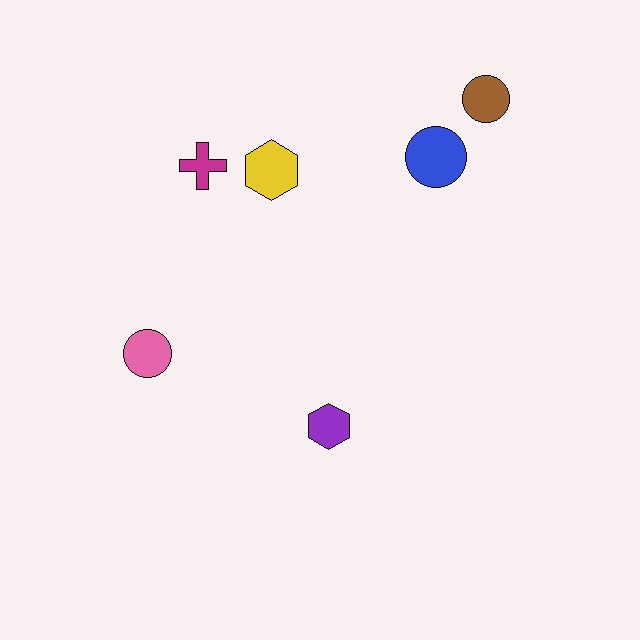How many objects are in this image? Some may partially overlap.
There are 6 objects.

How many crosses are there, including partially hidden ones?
There is 1 cross.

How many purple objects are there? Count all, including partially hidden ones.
There is 1 purple object.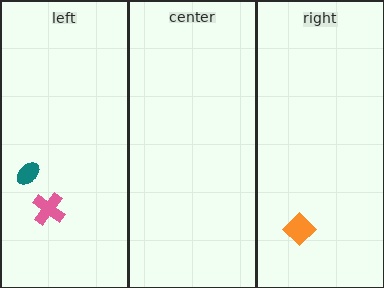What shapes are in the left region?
The teal ellipse, the pink cross.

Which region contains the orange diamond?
The right region.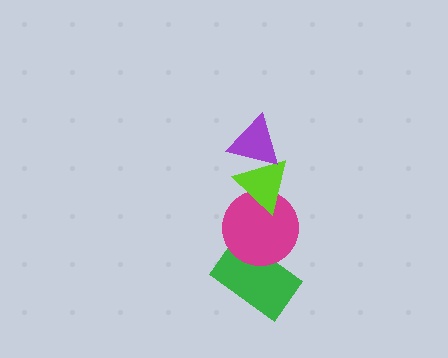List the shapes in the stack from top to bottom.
From top to bottom: the purple triangle, the lime triangle, the magenta circle, the green rectangle.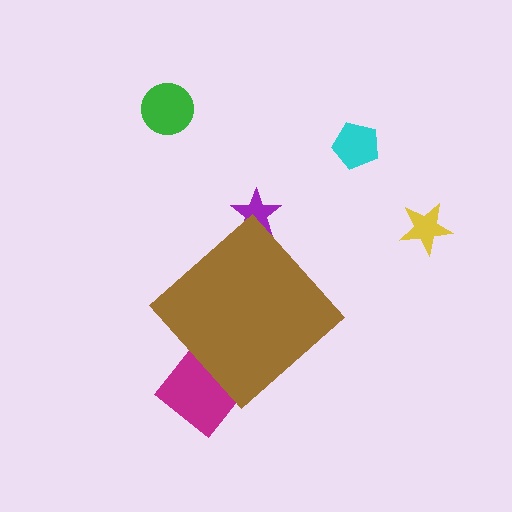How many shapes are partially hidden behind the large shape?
2 shapes are partially hidden.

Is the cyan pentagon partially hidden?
No, the cyan pentagon is fully visible.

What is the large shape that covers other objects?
A brown diamond.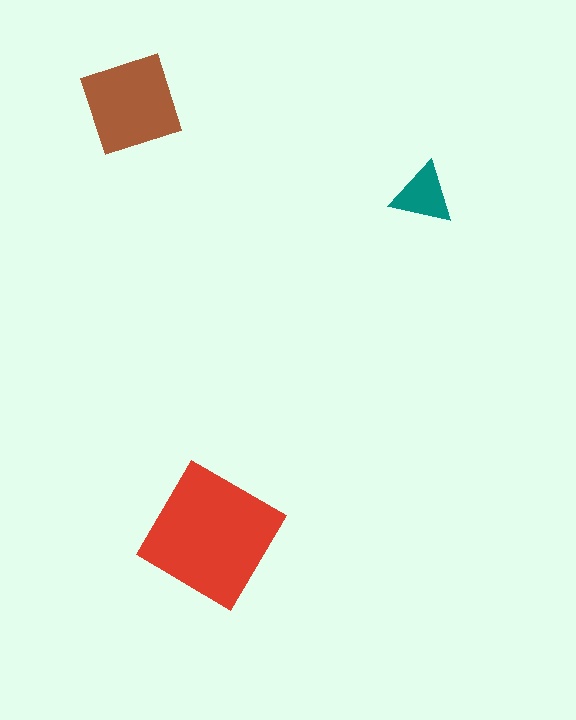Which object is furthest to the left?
The brown diamond is leftmost.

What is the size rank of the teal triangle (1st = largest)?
3rd.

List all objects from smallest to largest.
The teal triangle, the brown diamond, the red diamond.